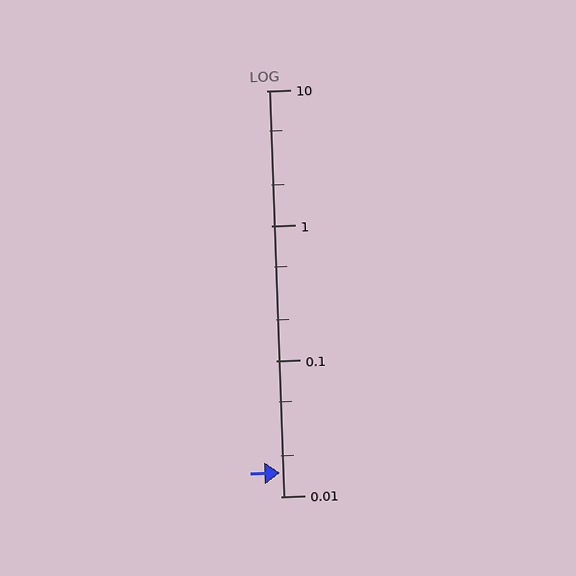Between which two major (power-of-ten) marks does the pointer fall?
The pointer is between 0.01 and 0.1.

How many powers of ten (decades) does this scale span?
The scale spans 3 decades, from 0.01 to 10.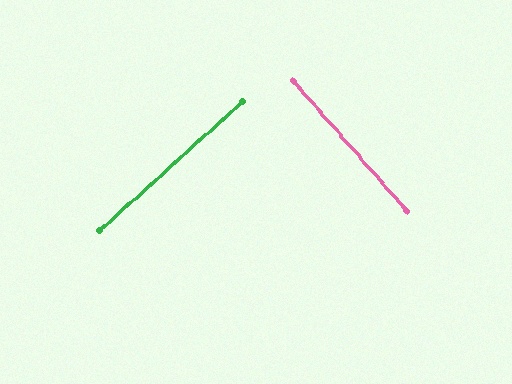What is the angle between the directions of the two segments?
Approximately 89 degrees.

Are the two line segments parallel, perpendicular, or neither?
Perpendicular — they meet at approximately 89°.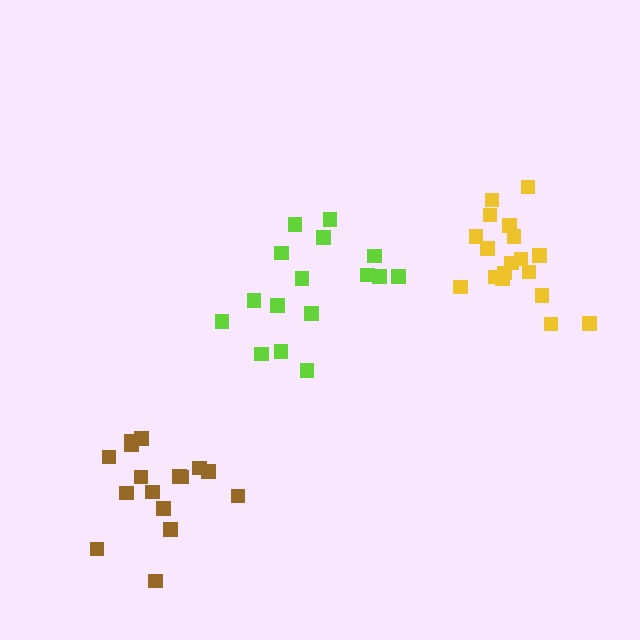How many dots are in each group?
Group 1: 16 dots, Group 2: 16 dots, Group 3: 18 dots (50 total).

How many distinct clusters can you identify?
There are 3 distinct clusters.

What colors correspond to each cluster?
The clusters are colored: lime, brown, yellow.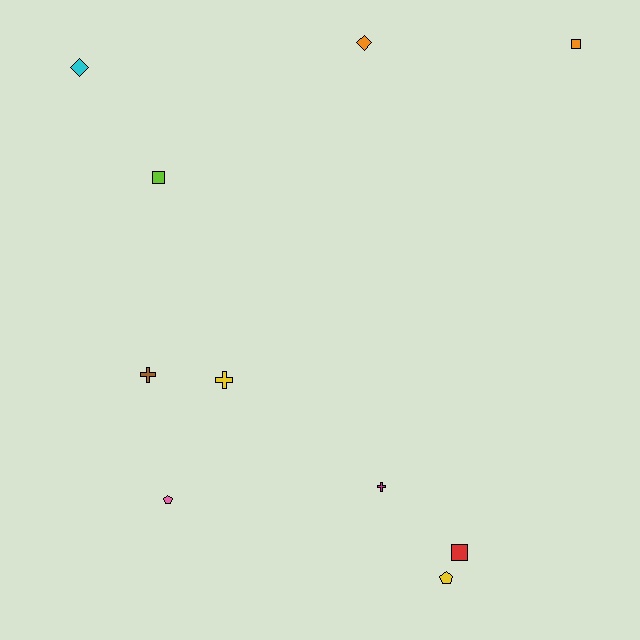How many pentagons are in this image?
There are 2 pentagons.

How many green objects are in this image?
There are no green objects.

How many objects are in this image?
There are 10 objects.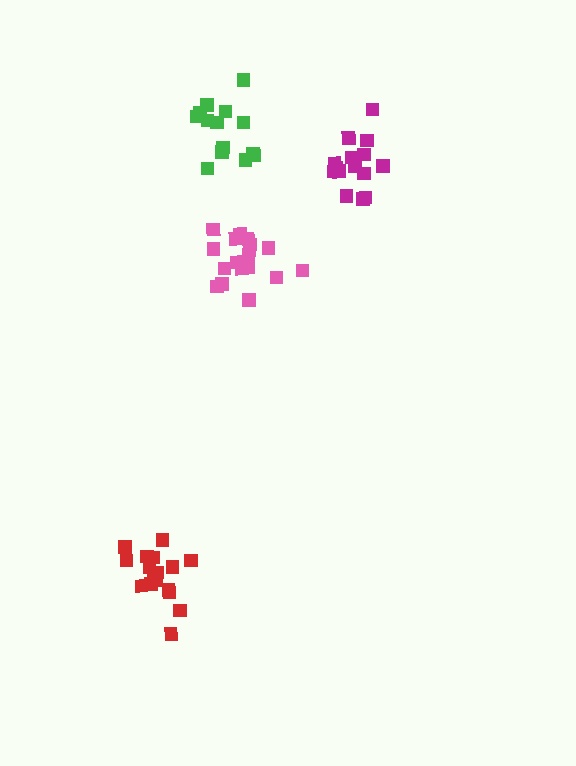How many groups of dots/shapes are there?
There are 4 groups.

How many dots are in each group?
Group 1: 16 dots, Group 2: 14 dots, Group 3: 18 dots, Group 4: 18 dots (66 total).